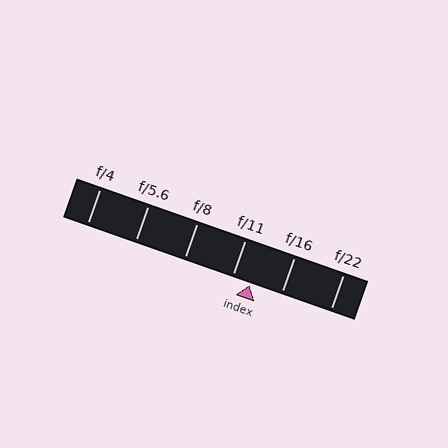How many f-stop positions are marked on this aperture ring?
There are 6 f-stop positions marked.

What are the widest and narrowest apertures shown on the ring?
The widest aperture shown is f/4 and the narrowest is f/22.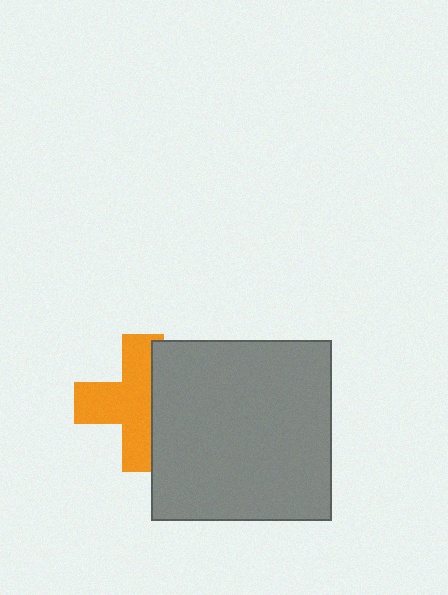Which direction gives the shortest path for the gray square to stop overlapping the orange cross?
Moving right gives the shortest separation.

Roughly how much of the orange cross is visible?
About half of it is visible (roughly 63%).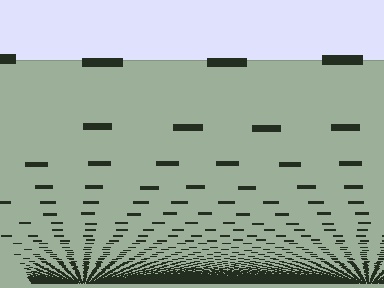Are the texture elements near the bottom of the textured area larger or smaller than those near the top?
Smaller. The gradient is inverted — elements near the bottom are smaller and denser.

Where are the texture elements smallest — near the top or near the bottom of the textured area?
Near the bottom.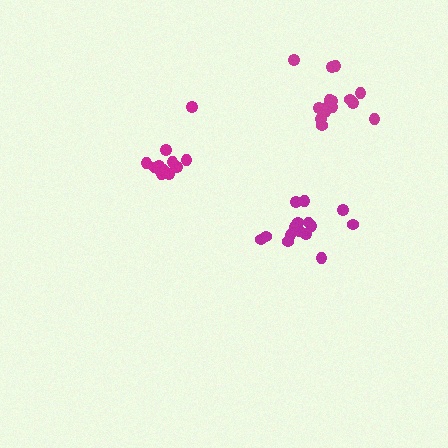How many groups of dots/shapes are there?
There are 3 groups.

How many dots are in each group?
Group 1: 12 dots, Group 2: 16 dots, Group 3: 15 dots (43 total).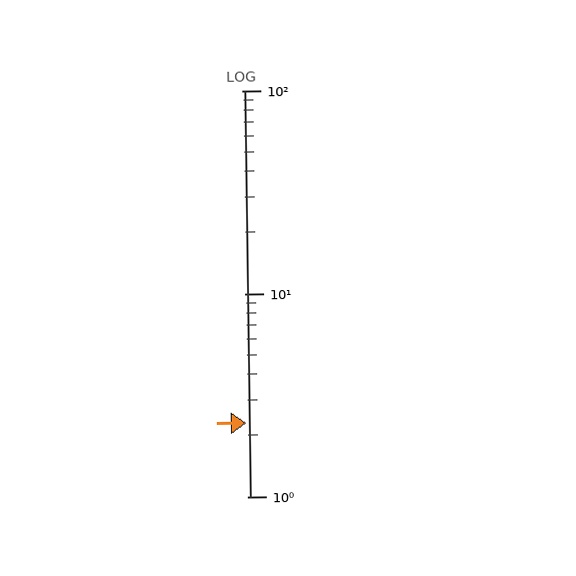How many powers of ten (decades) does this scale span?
The scale spans 2 decades, from 1 to 100.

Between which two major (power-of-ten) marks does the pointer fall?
The pointer is between 1 and 10.